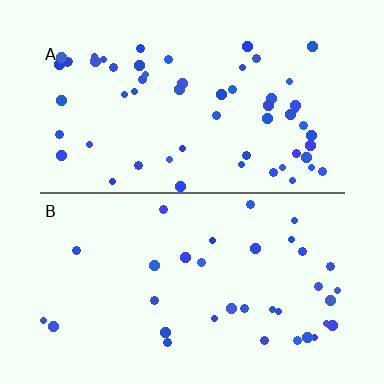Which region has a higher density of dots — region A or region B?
A (the top).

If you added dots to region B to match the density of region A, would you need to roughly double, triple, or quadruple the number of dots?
Approximately double.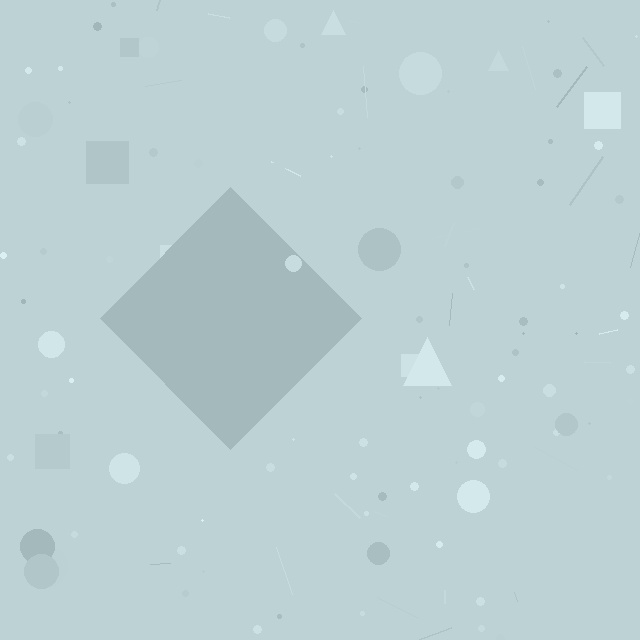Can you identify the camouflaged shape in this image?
The camouflaged shape is a diamond.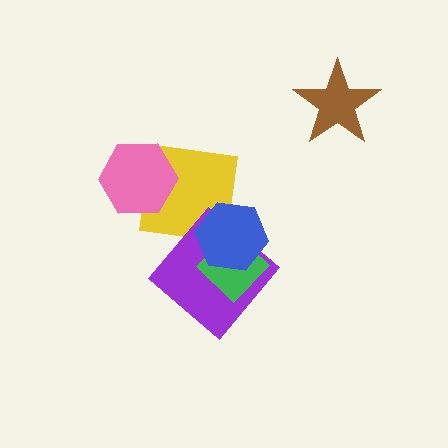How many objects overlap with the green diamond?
2 objects overlap with the green diamond.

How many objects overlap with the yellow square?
2 objects overlap with the yellow square.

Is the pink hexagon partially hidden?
No, no other shape covers it.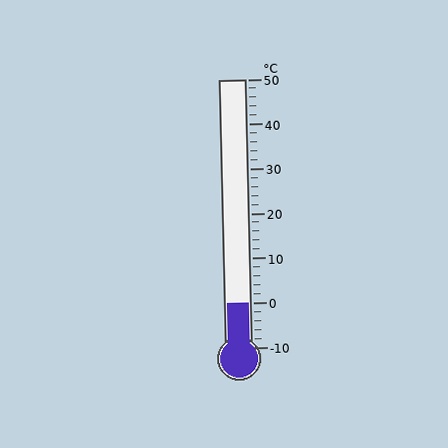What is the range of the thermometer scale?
The thermometer scale ranges from -10°C to 50°C.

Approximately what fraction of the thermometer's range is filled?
The thermometer is filled to approximately 15% of its range.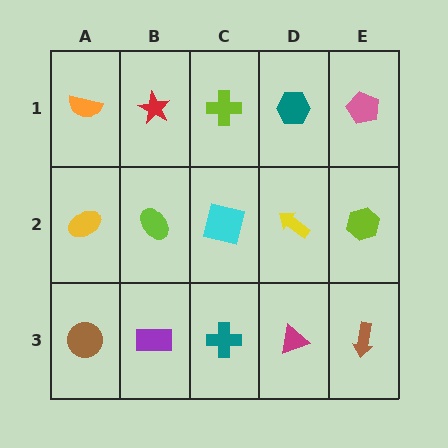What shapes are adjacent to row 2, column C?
A lime cross (row 1, column C), a teal cross (row 3, column C), a lime ellipse (row 2, column B), a yellow arrow (row 2, column D).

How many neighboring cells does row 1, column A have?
2.